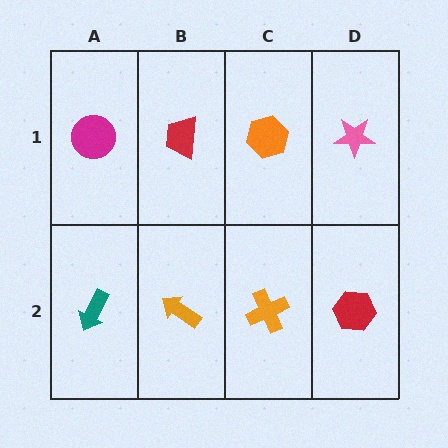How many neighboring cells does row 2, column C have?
3.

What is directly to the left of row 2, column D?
An orange cross.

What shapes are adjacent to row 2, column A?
A magenta circle (row 1, column A), an orange arrow (row 2, column B).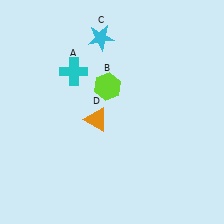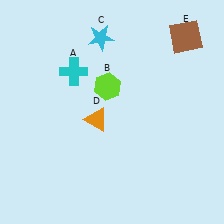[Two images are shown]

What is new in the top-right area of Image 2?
A brown square (E) was added in the top-right area of Image 2.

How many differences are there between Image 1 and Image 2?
There is 1 difference between the two images.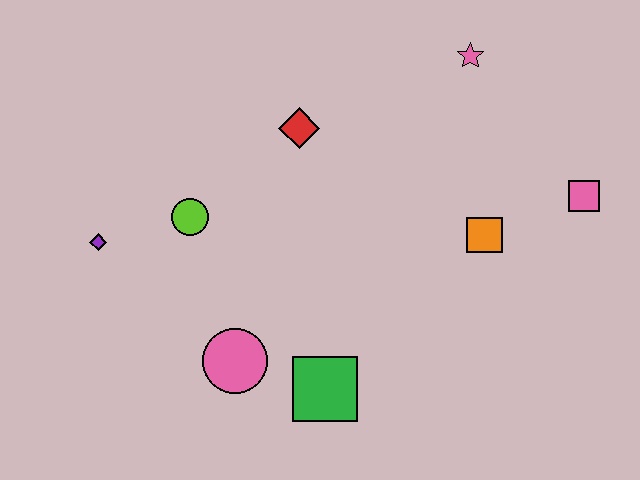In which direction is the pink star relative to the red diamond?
The pink star is to the right of the red diamond.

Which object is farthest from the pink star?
The purple diamond is farthest from the pink star.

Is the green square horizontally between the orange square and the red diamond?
Yes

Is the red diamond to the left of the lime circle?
No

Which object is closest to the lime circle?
The purple diamond is closest to the lime circle.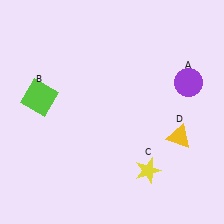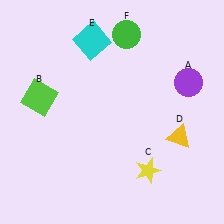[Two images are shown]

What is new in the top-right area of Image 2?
A green circle (F) was added in the top-right area of Image 2.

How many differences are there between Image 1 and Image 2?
There are 2 differences between the two images.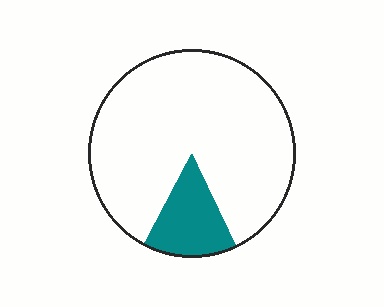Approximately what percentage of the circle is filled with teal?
Approximately 15%.